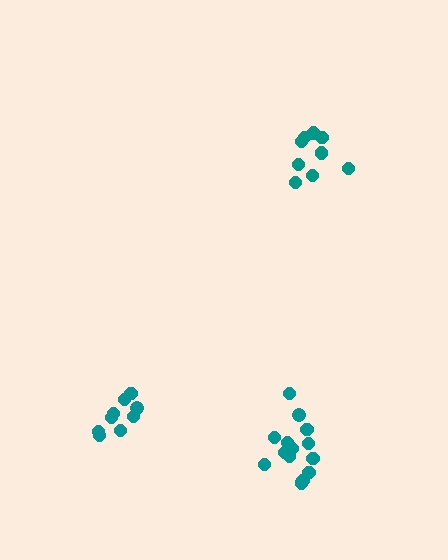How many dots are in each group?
Group 1: 10 dots, Group 2: 14 dots, Group 3: 9 dots (33 total).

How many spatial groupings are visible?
There are 3 spatial groupings.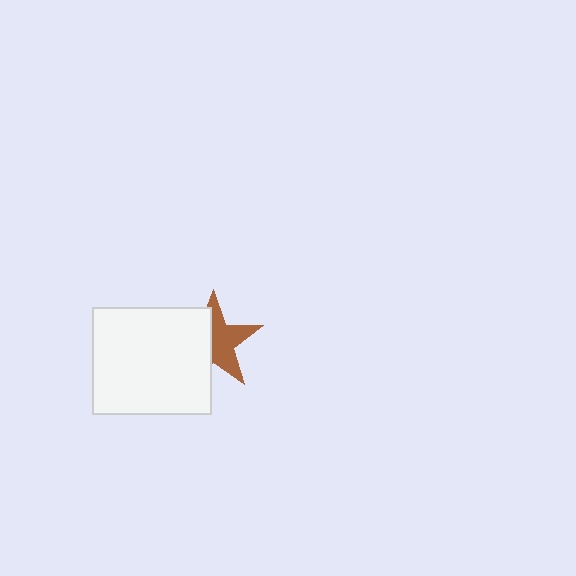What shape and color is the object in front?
The object in front is a white rectangle.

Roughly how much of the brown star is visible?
About half of it is visible (roughly 55%).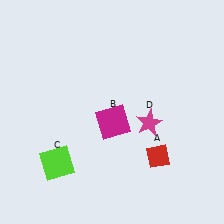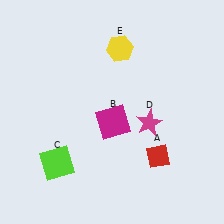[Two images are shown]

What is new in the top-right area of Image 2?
A yellow hexagon (E) was added in the top-right area of Image 2.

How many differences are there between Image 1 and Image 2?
There is 1 difference between the two images.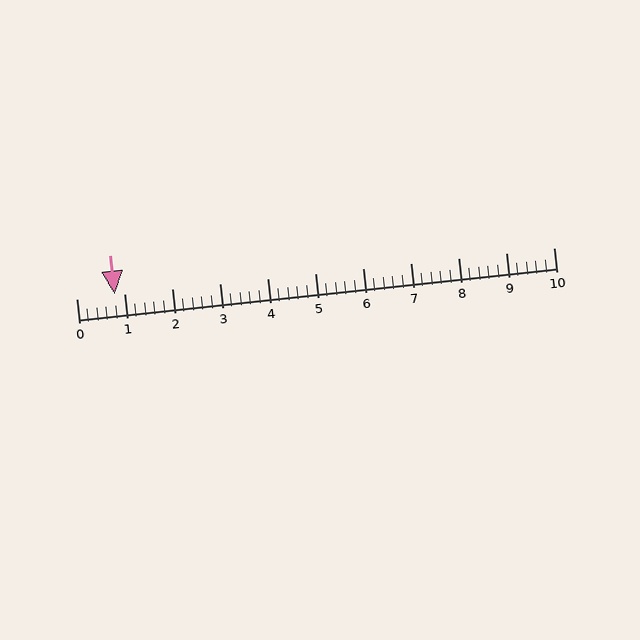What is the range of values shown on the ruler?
The ruler shows values from 0 to 10.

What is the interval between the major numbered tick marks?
The major tick marks are spaced 1 units apart.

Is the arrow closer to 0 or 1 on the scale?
The arrow is closer to 1.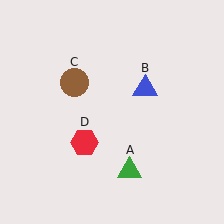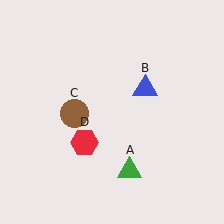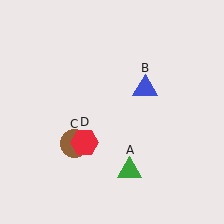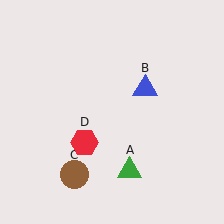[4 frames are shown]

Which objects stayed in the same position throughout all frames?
Green triangle (object A) and blue triangle (object B) and red hexagon (object D) remained stationary.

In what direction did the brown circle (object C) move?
The brown circle (object C) moved down.